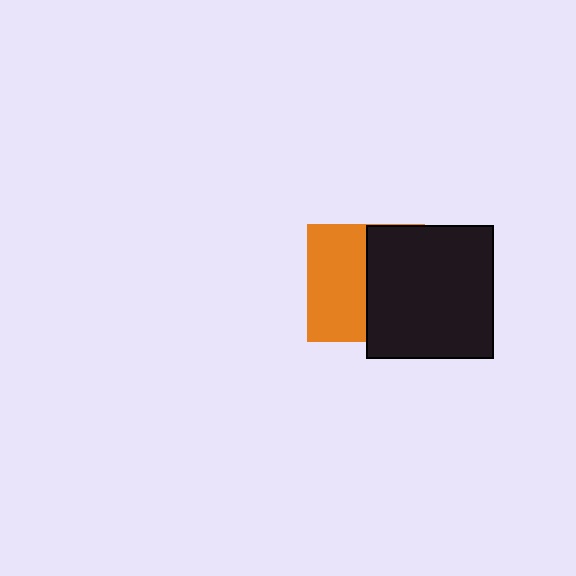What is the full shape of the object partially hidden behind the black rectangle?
The partially hidden object is an orange square.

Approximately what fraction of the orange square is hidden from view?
Roughly 50% of the orange square is hidden behind the black rectangle.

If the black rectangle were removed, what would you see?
You would see the complete orange square.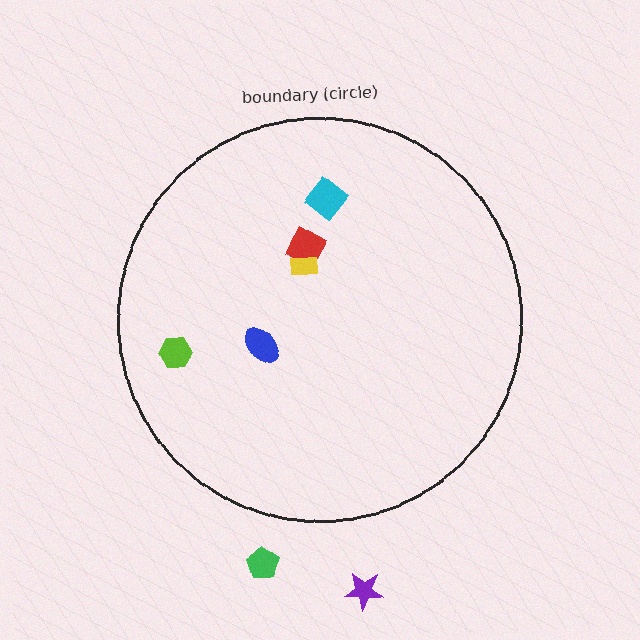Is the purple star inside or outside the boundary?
Outside.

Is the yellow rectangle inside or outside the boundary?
Inside.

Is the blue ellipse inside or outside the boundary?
Inside.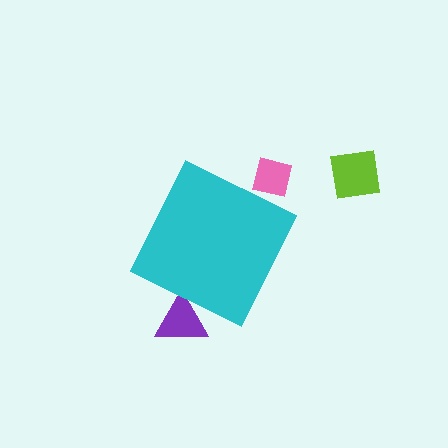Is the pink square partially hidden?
Yes, the pink square is partially hidden behind the cyan diamond.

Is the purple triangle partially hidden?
Yes, the purple triangle is partially hidden behind the cyan diamond.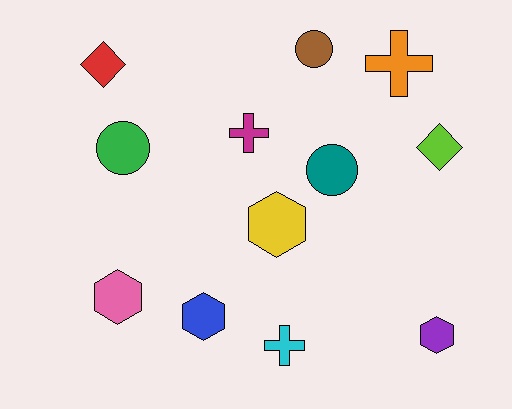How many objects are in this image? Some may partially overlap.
There are 12 objects.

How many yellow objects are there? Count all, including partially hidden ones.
There is 1 yellow object.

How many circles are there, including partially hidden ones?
There are 3 circles.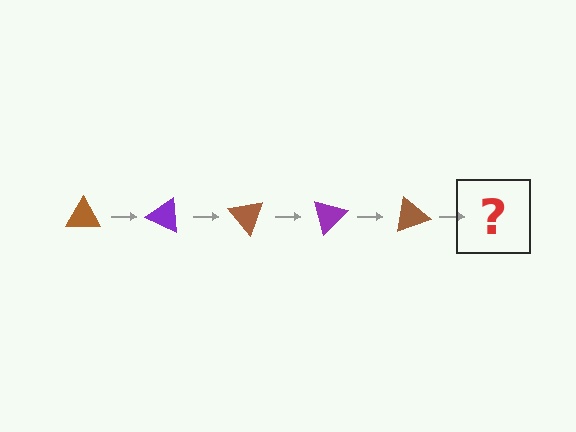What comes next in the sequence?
The next element should be a purple triangle, rotated 125 degrees from the start.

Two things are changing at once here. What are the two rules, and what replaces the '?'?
The two rules are that it rotates 25 degrees each step and the color cycles through brown and purple. The '?' should be a purple triangle, rotated 125 degrees from the start.